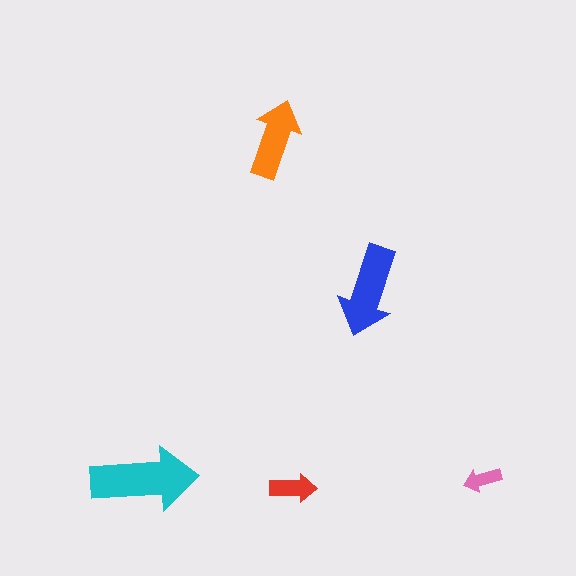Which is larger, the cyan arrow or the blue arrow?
The cyan one.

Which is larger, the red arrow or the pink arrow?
The red one.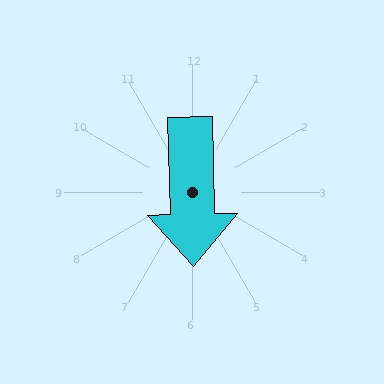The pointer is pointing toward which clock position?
Roughly 6 o'clock.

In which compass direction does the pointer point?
South.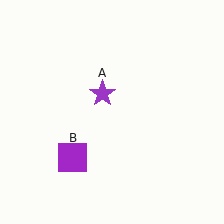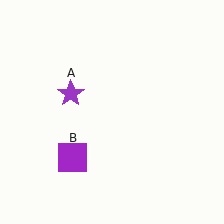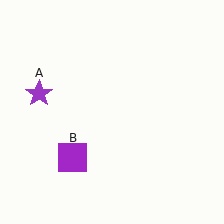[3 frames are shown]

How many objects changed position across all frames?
1 object changed position: purple star (object A).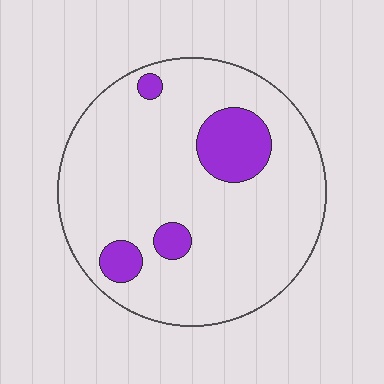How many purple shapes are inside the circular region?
4.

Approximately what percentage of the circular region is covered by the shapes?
Approximately 15%.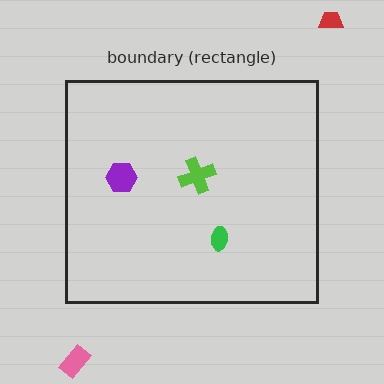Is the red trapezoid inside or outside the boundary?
Outside.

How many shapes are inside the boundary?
3 inside, 2 outside.